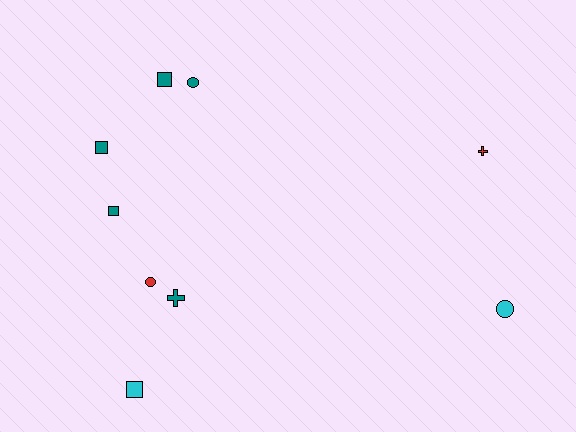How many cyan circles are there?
There is 1 cyan circle.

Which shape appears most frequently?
Square, with 4 objects.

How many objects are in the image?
There are 9 objects.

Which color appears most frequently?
Teal, with 5 objects.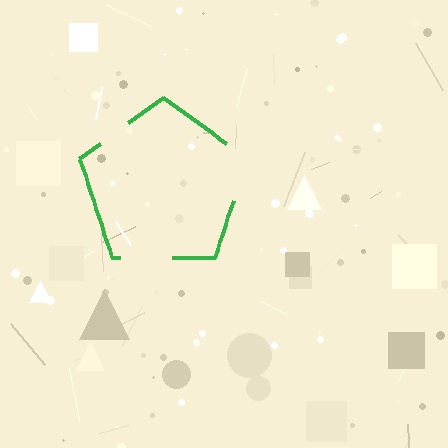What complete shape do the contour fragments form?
The contour fragments form a pentagon.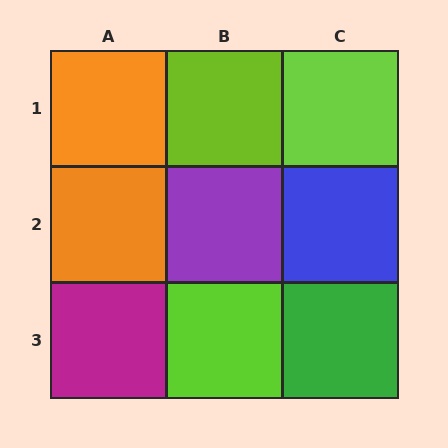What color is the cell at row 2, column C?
Blue.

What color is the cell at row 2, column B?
Purple.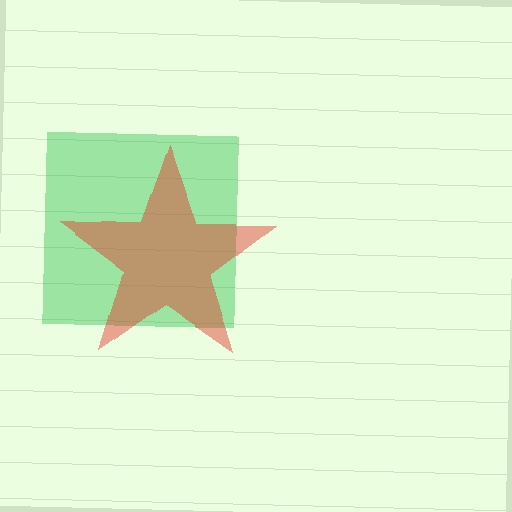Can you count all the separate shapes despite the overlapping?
Yes, there are 2 separate shapes.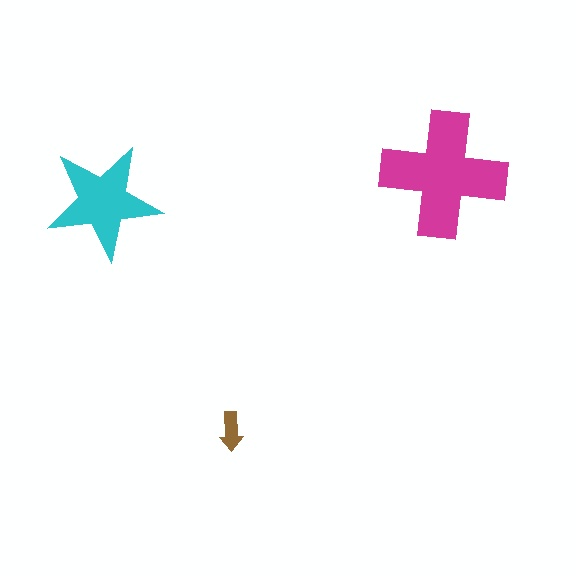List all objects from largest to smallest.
The magenta cross, the cyan star, the brown arrow.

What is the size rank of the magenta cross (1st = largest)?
1st.